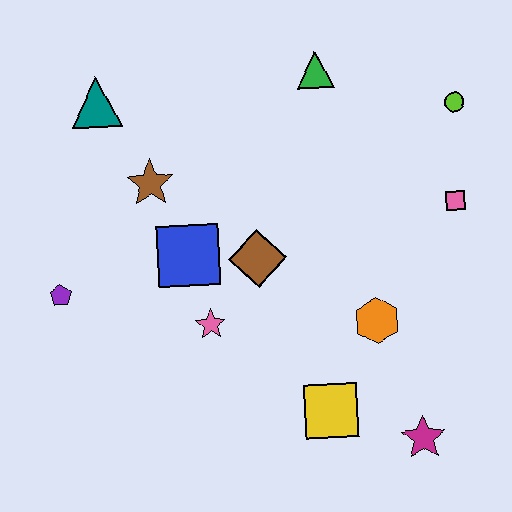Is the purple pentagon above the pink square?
No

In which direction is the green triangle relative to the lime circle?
The green triangle is to the left of the lime circle.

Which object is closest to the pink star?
The blue square is closest to the pink star.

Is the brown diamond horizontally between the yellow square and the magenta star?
No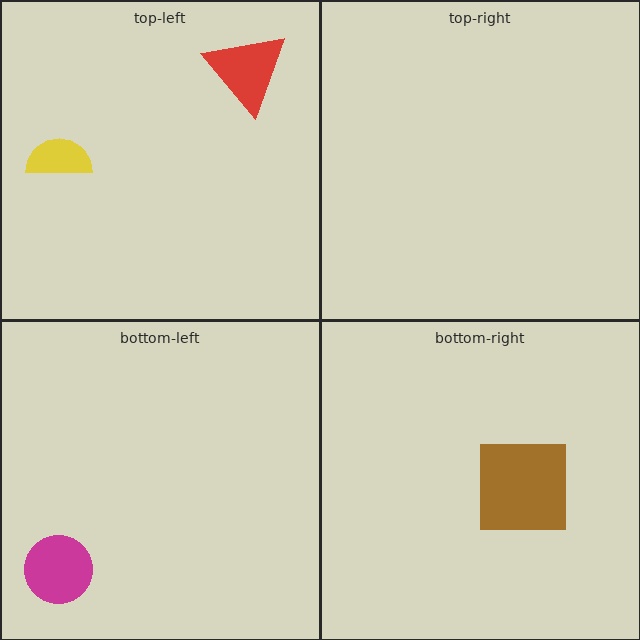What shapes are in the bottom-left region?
The magenta circle.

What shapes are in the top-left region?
The red triangle, the yellow semicircle.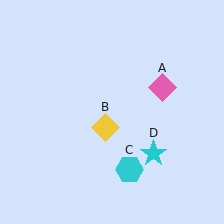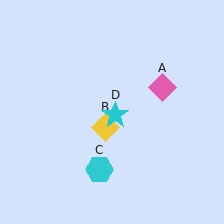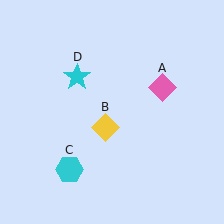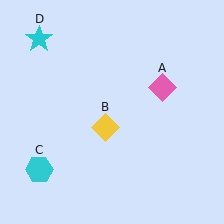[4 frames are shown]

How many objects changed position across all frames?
2 objects changed position: cyan hexagon (object C), cyan star (object D).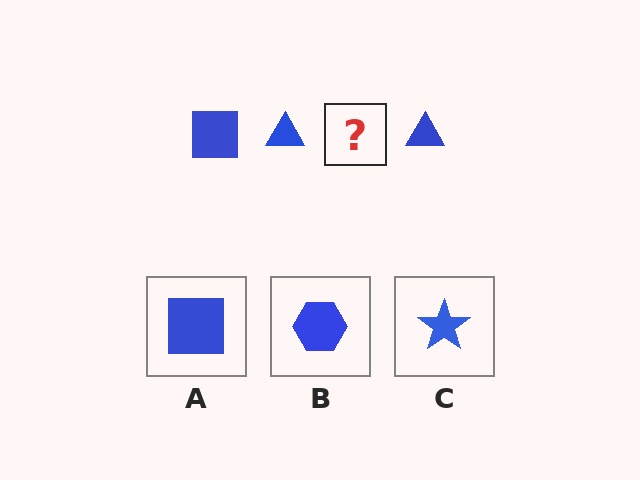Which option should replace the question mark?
Option A.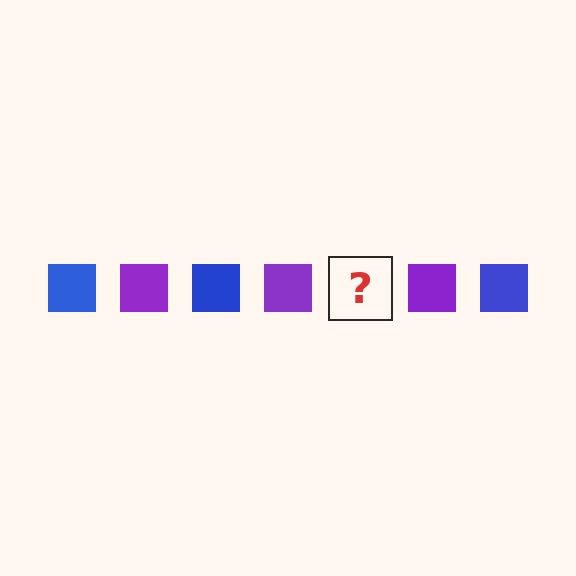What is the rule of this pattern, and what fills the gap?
The rule is that the pattern cycles through blue, purple squares. The gap should be filled with a blue square.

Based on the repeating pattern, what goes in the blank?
The blank should be a blue square.